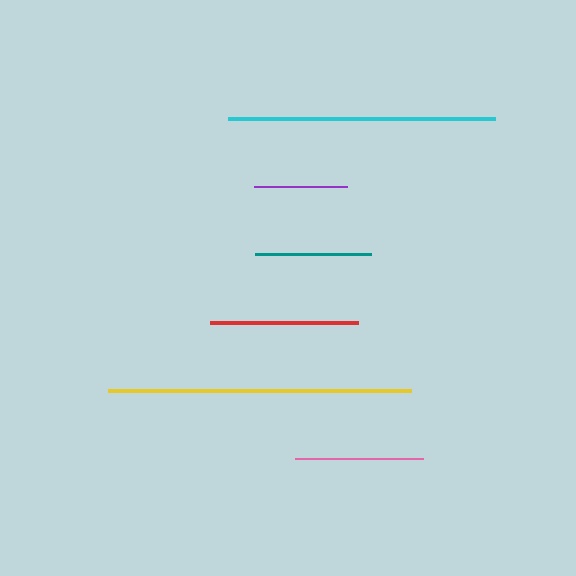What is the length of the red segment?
The red segment is approximately 148 pixels long.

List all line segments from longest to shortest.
From longest to shortest: yellow, cyan, red, pink, teal, purple.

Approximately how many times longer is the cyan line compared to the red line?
The cyan line is approximately 1.8 times the length of the red line.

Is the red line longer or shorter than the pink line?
The red line is longer than the pink line.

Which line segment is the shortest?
The purple line is the shortest at approximately 92 pixels.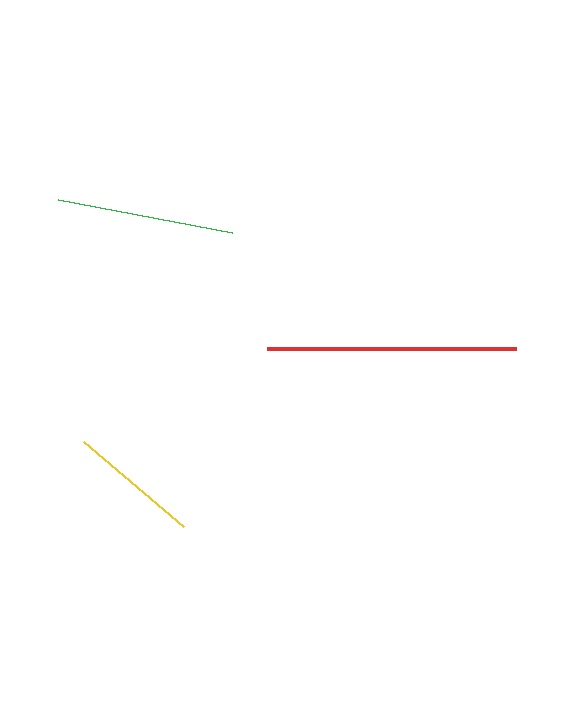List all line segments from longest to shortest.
From longest to shortest: red, green, yellow.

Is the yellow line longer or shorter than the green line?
The green line is longer than the yellow line.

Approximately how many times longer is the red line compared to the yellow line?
The red line is approximately 1.9 times the length of the yellow line.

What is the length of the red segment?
The red segment is approximately 249 pixels long.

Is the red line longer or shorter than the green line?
The red line is longer than the green line.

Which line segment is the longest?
The red line is the longest at approximately 249 pixels.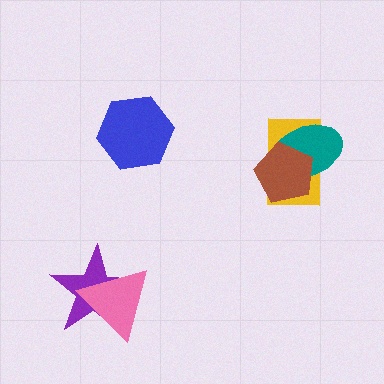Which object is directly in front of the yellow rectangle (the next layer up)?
The teal ellipse is directly in front of the yellow rectangle.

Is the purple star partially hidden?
Yes, it is partially covered by another shape.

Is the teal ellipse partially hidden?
Yes, it is partially covered by another shape.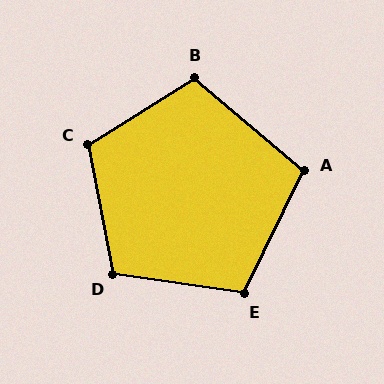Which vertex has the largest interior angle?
C, at approximately 111 degrees.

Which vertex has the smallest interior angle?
A, at approximately 104 degrees.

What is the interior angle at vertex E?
Approximately 108 degrees (obtuse).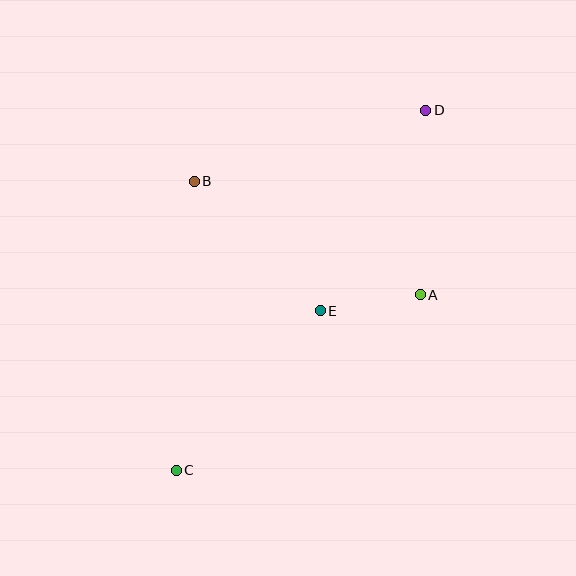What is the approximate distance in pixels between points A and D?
The distance between A and D is approximately 185 pixels.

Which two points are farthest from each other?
Points C and D are farthest from each other.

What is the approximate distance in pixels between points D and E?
The distance between D and E is approximately 226 pixels.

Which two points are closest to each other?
Points A and E are closest to each other.